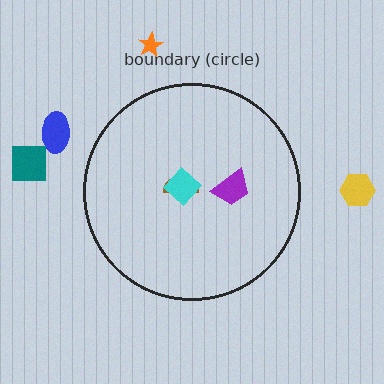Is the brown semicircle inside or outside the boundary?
Inside.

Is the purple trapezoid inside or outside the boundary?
Inside.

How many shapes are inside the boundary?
3 inside, 4 outside.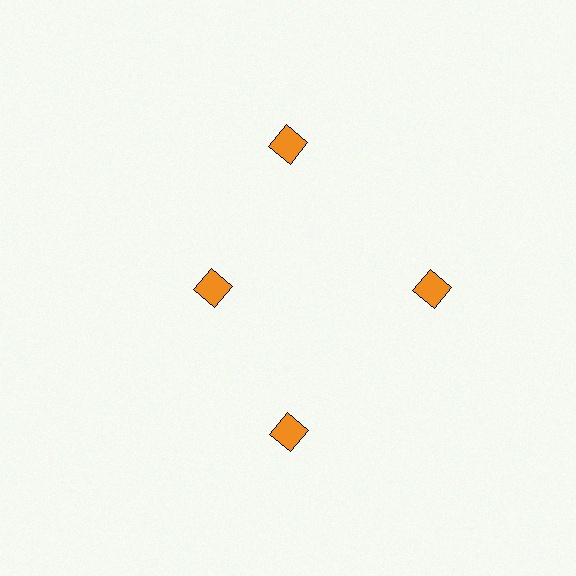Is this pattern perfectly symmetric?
No. The 4 orange diamonds are arranged in a ring, but one element near the 9 o'clock position is pulled inward toward the center, breaking the 4-fold rotational symmetry.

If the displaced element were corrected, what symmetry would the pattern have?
It would have 4-fold rotational symmetry — the pattern would map onto itself every 90 degrees.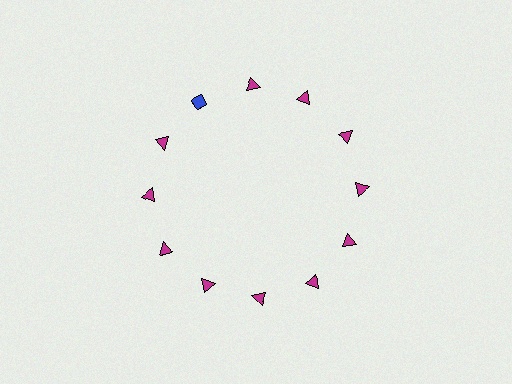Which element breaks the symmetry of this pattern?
The blue diamond at roughly the 11 o'clock position breaks the symmetry. All other shapes are magenta triangles.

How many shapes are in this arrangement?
There are 12 shapes arranged in a ring pattern.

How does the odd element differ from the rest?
It differs in both color (blue instead of magenta) and shape (diamond instead of triangle).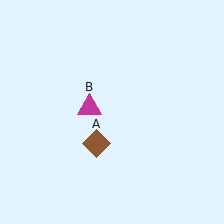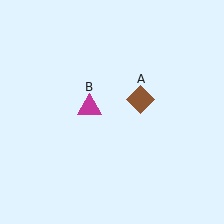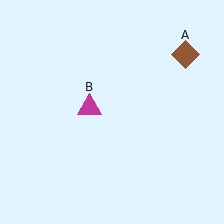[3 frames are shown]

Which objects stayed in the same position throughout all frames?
Magenta triangle (object B) remained stationary.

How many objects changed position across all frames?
1 object changed position: brown diamond (object A).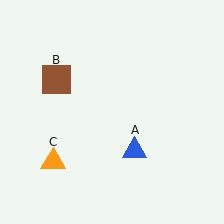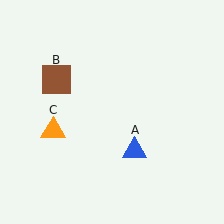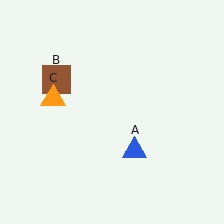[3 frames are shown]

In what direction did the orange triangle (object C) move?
The orange triangle (object C) moved up.